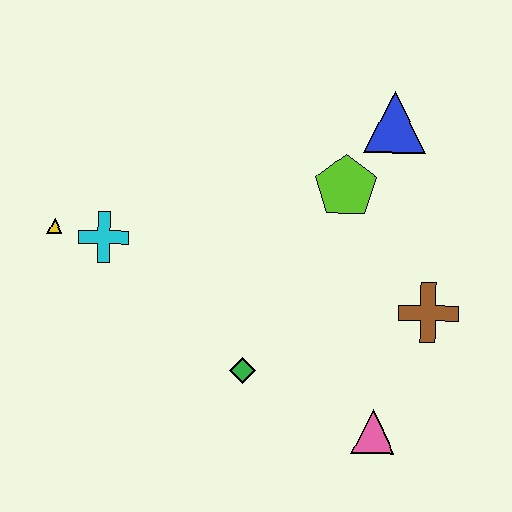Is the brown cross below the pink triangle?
No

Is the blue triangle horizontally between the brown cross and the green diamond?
Yes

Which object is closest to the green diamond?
The pink triangle is closest to the green diamond.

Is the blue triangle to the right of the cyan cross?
Yes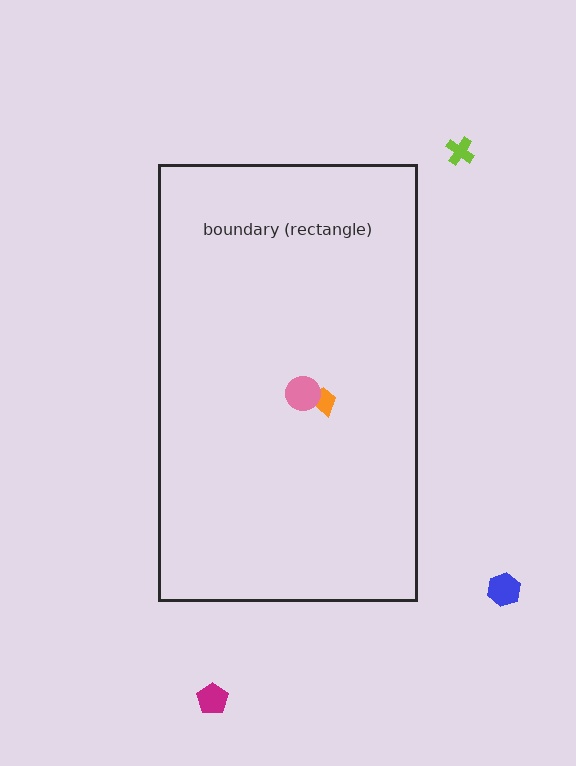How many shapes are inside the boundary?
2 inside, 3 outside.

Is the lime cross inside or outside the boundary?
Outside.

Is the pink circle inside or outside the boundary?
Inside.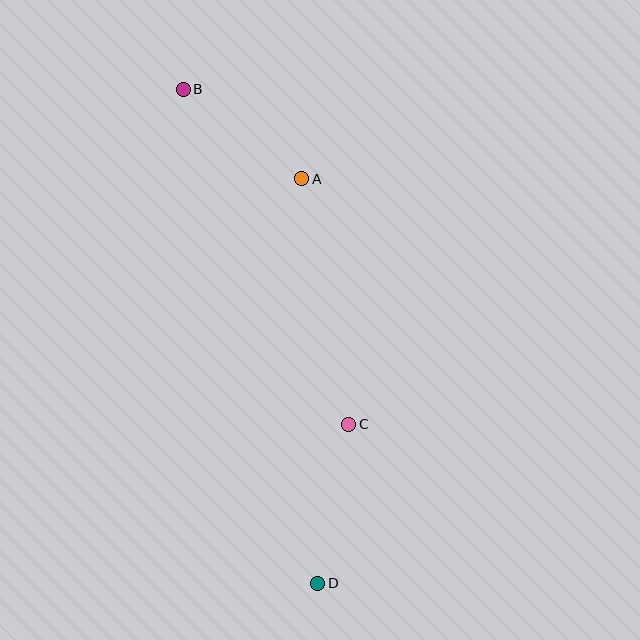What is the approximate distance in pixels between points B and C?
The distance between B and C is approximately 374 pixels.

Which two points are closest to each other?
Points A and B are closest to each other.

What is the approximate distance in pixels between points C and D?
The distance between C and D is approximately 162 pixels.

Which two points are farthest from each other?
Points B and D are farthest from each other.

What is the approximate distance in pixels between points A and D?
The distance between A and D is approximately 405 pixels.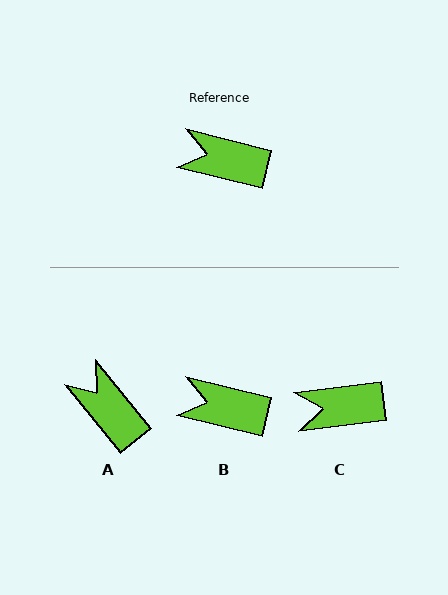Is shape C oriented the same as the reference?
No, it is off by about 21 degrees.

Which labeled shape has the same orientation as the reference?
B.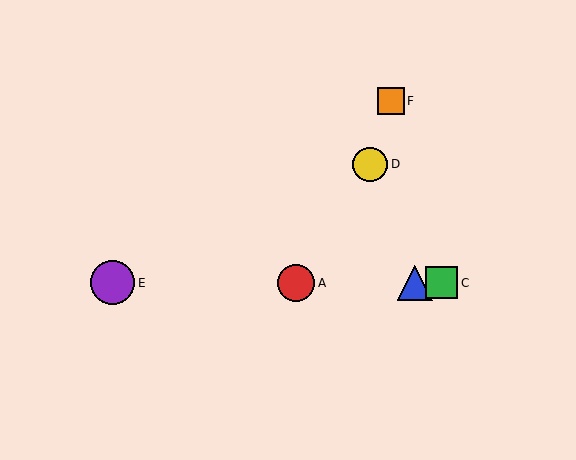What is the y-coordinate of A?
Object A is at y≈283.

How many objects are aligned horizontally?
4 objects (A, B, C, E) are aligned horizontally.